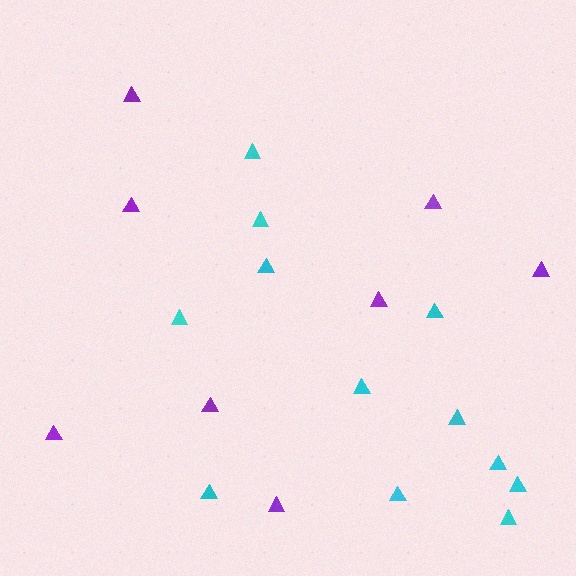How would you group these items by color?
There are 2 groups: one group of purple triangles (8) and one group of cyan triangles (12).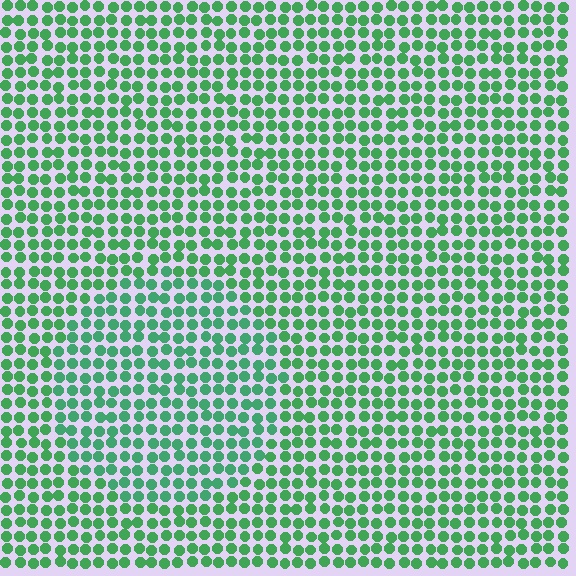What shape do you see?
I see a circle.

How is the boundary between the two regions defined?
The boundary is defined purely by a slight shift in hue (about 16 degrees). Spacing, size, and orientation are identical on both sides.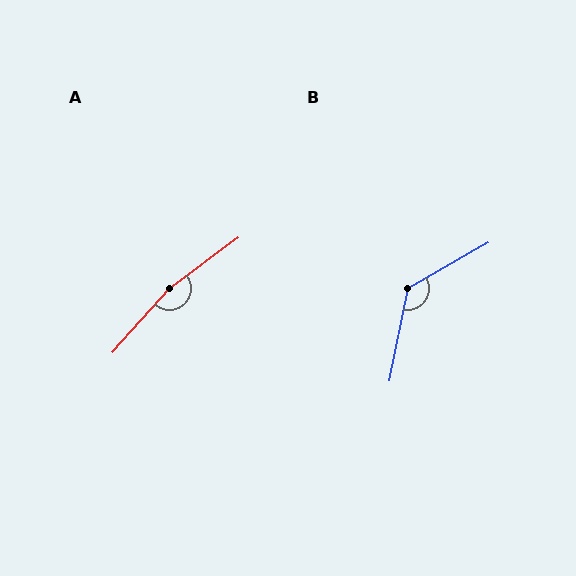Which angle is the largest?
A, at approximately 168 degrees.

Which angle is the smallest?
B, at approximately 131 degrees.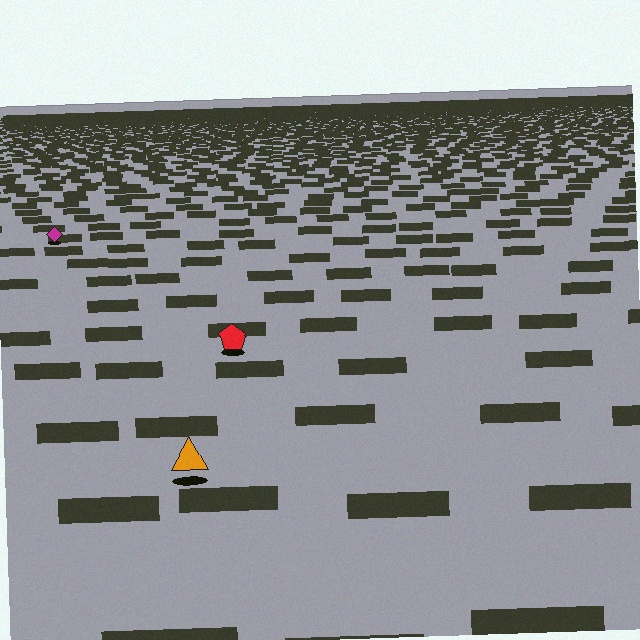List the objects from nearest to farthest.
From nearest to farthest: the orange triangle, the red pentagon, the magenta diamond.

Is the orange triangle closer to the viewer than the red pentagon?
Yes. The orange triangle is closer — you can tell from the texture gradient: the ground texture is coarser near it.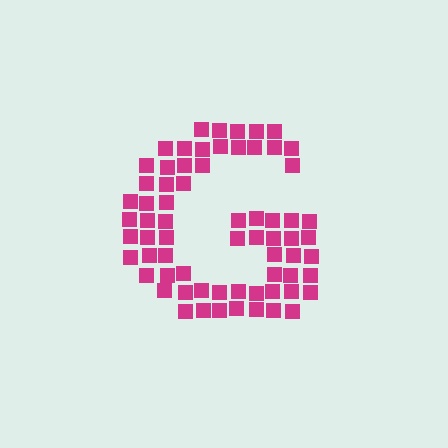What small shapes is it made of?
It is made of small squares.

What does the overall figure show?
The overall figure shows the letter G.